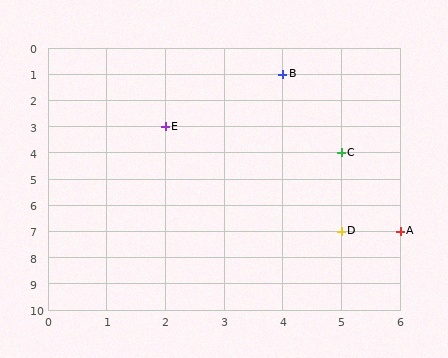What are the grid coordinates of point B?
Point B is at grid coordinates (4, 1).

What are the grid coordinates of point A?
Point A is at grid coordinates (6, 7).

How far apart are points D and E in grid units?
Points D and E are 3 columns and 4 rows apart (about 5.0 grid units diagonally).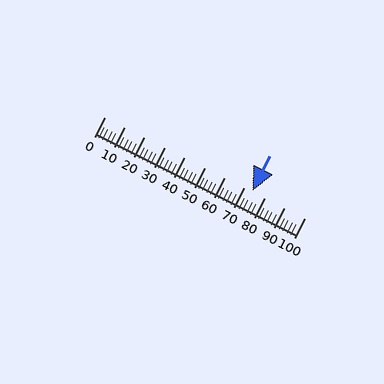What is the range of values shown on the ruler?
The ruler shows values from 0 to 100.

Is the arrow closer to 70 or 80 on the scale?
The arrow is closer to 70.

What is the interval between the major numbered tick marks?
The major tick marks are spaced 10 units apart.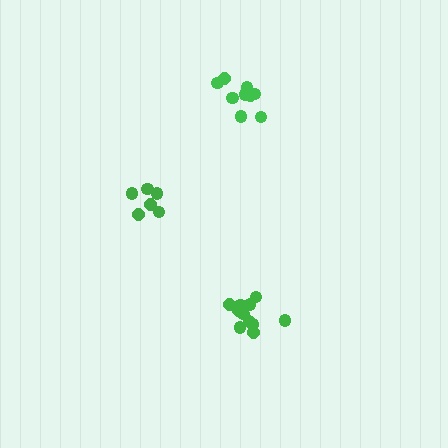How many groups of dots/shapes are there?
There are 3 groups.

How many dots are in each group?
Group 1: 11 dots, Group 2: 9 dots, Group 3: 6 dots (26 total).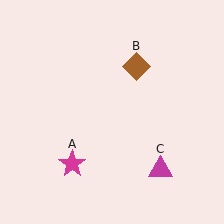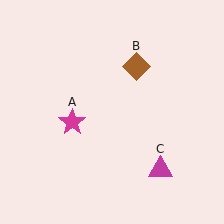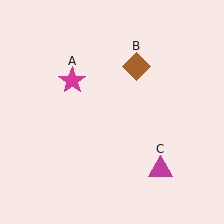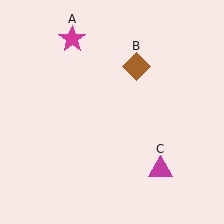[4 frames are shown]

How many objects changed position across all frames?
1 object changed position: magenta star (object A).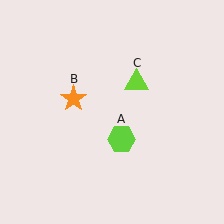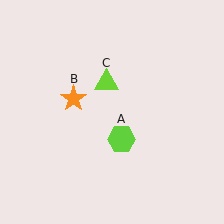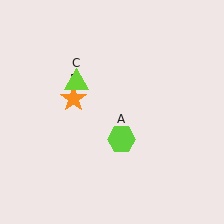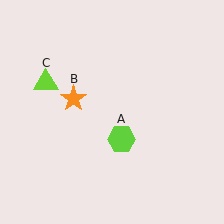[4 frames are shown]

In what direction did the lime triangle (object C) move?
The lime triangle (object C) moved left.